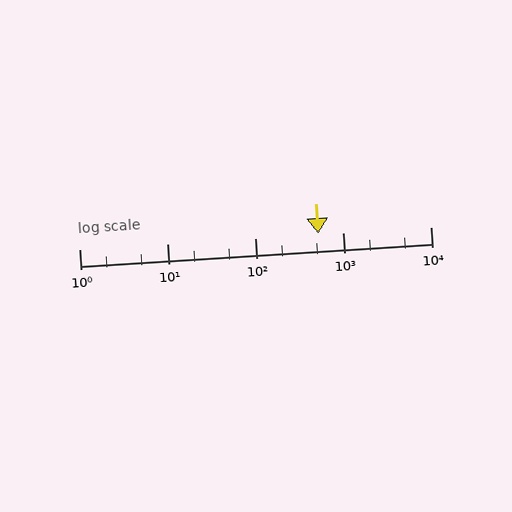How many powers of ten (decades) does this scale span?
The scale spans 4 decades, from 1 to 10000.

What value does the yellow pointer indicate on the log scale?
The pointer indicates approximately 520.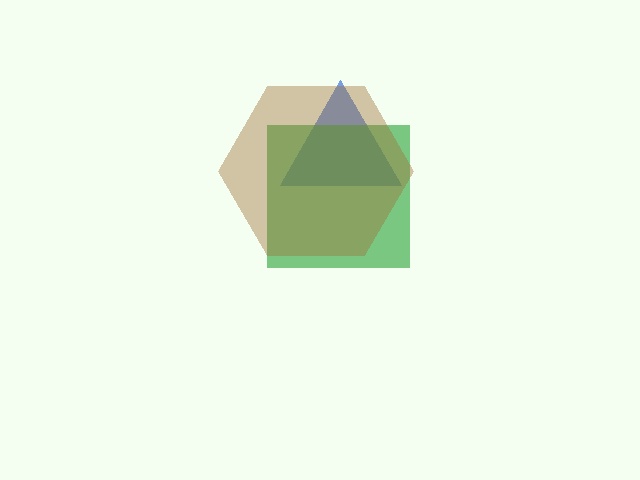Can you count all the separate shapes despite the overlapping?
Yes, there are 3 separate shapes.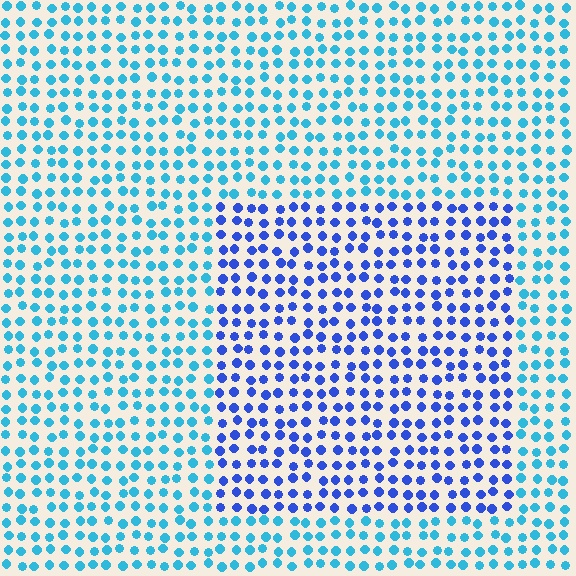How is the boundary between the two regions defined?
The boundary is defined purely by a slight shift in hue (about 38 degrees). Spacing, size, and orientation are identical on both sides.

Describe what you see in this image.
The image is filled with small cyan elements in a uniform arrangement. A rectangle-shaped region is visible where the elements are tinted to a slightly different hue, forming a subtle color boundary.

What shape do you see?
I see a rectangle.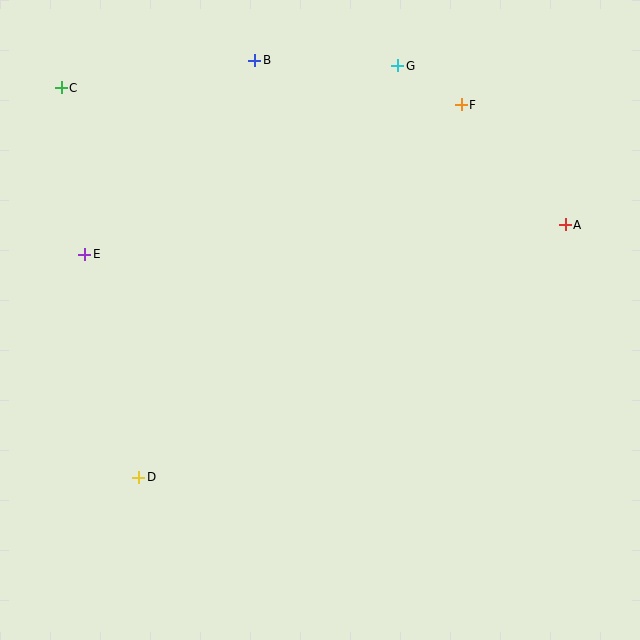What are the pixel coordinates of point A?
Point A is at (565, 225).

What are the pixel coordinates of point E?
Point E is at (85, 254).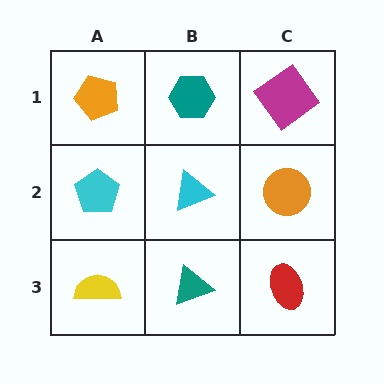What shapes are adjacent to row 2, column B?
A teal hexagon (row 1, column B), a teal triangle (row 3, column B), a cyan pentagon (row 2, column A), an orange circle (row 2, column C).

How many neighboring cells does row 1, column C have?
2.